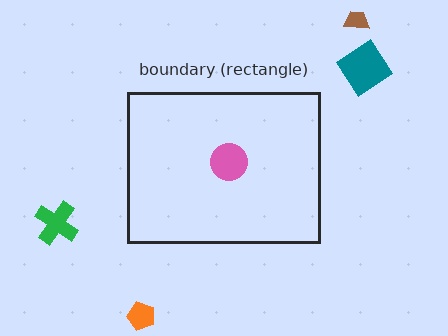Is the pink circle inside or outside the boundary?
Inside.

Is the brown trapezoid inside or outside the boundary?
Outside.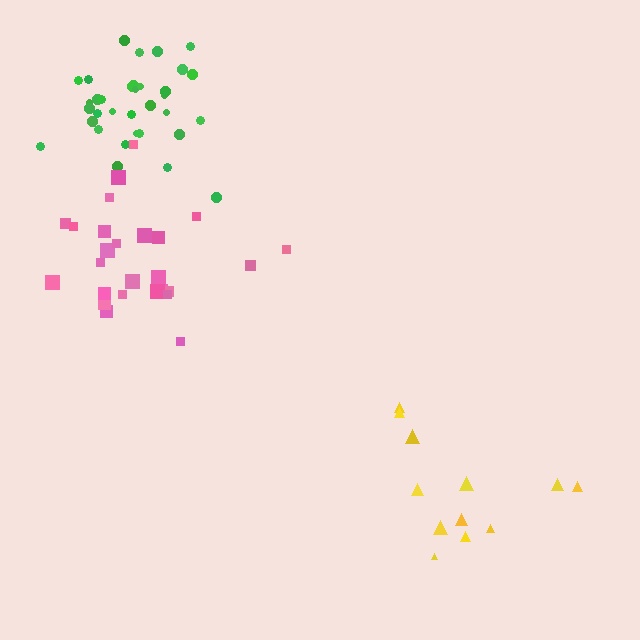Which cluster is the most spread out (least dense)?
Yellow.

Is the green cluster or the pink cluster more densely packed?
Green.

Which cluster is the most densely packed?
Green.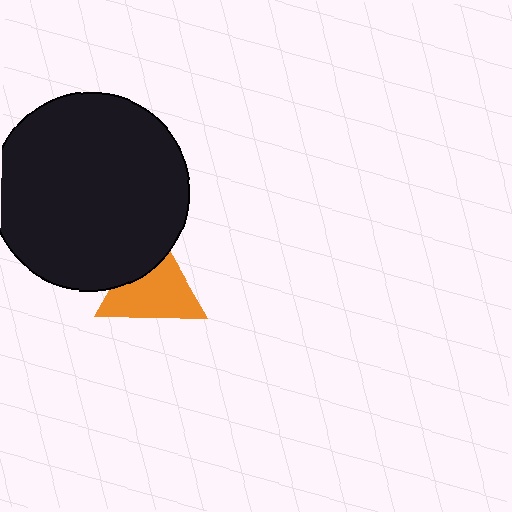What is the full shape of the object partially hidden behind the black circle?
The partially hidden object is an orange triangle.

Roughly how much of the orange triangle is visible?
Most of it is visible (roughly 70%).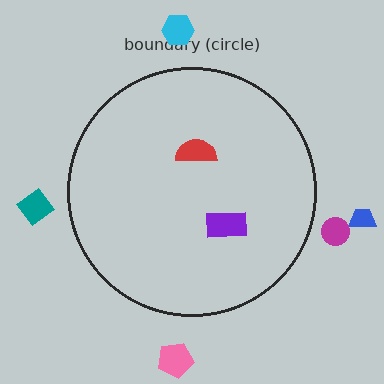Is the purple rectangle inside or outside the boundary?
Inside.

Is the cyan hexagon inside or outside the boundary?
Outside.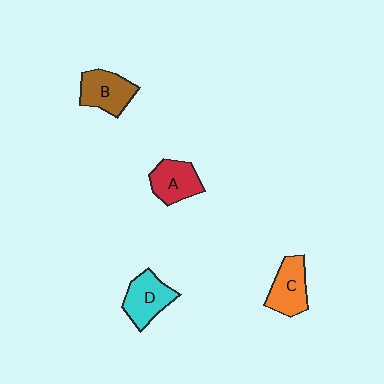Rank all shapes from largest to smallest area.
From largest to smallest: B (brown), D (cyan), C (orange), A (red).